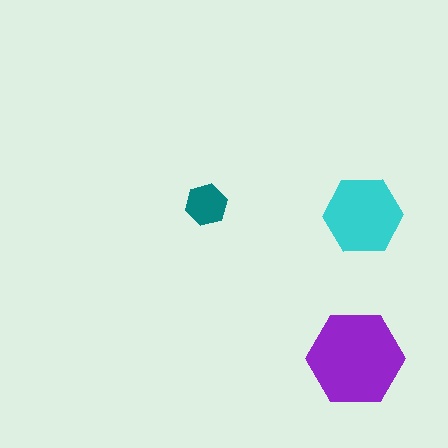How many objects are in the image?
There are 3 objects in the image.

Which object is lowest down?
The purple hexagon is bottommost.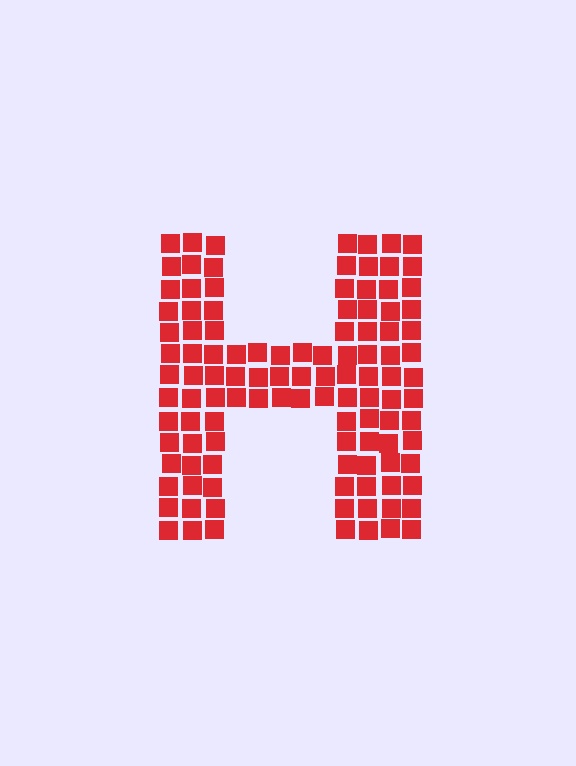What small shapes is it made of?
It is made of small squares.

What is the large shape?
The large shape is the letter H.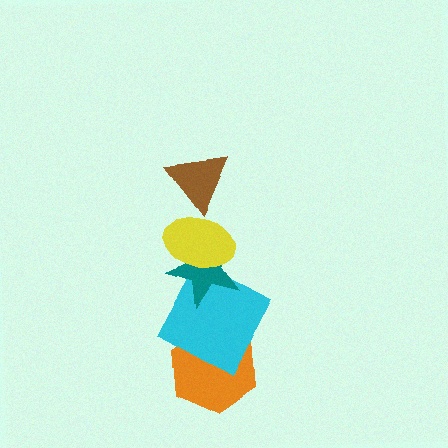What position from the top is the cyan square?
The cyan square is 4th from the top.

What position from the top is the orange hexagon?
The orange hexagon is 5th from the top.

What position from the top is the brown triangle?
The brown triangle is 1st from the top.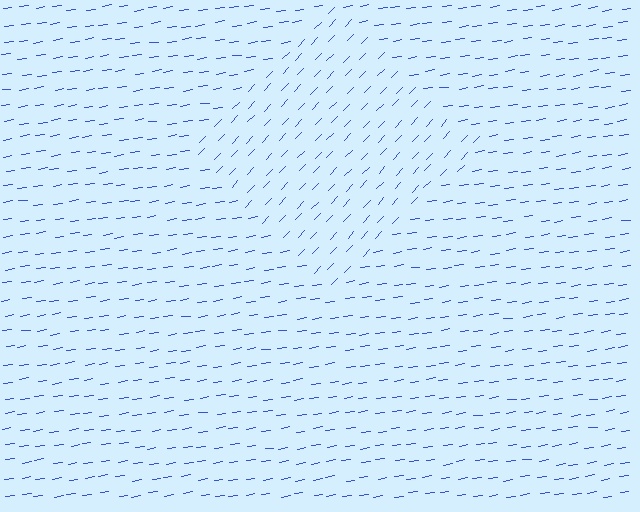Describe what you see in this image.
The image is filled with small blue line segments. A diamond region in the image has lines oriented differently from the surrounding lines, creating a visible texture boundary.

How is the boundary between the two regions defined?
The boundary is defined purely by a change in line orientation (approximately 38 degrees difference). All lines are the same color and thickness.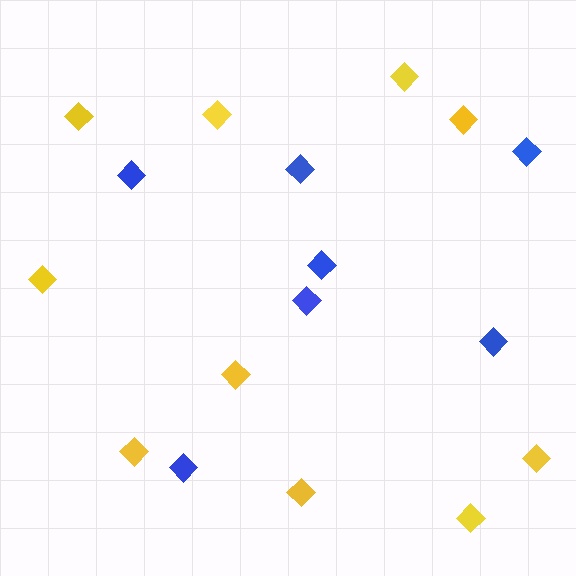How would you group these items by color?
There are 2 groups: one group of yellow diamonds (10) and one group of blue diamonds (7).